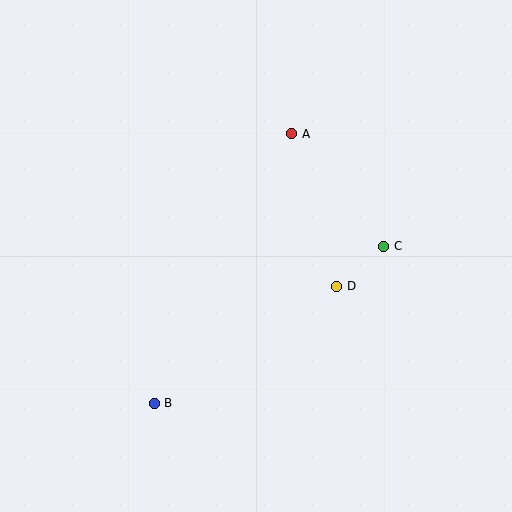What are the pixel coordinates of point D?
Point D is at (337, 286).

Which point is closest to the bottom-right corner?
Point D is closest to the bottom-right corner.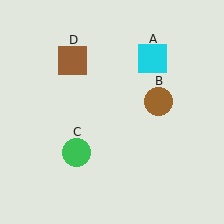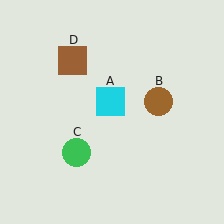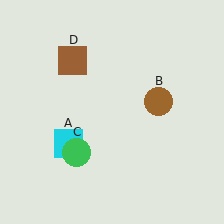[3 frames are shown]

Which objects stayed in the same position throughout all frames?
Brown circle (object B) and green circle (object C) and brown square (object D) remained stationary.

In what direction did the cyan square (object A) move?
The cyan square (object A) moved down and to the left.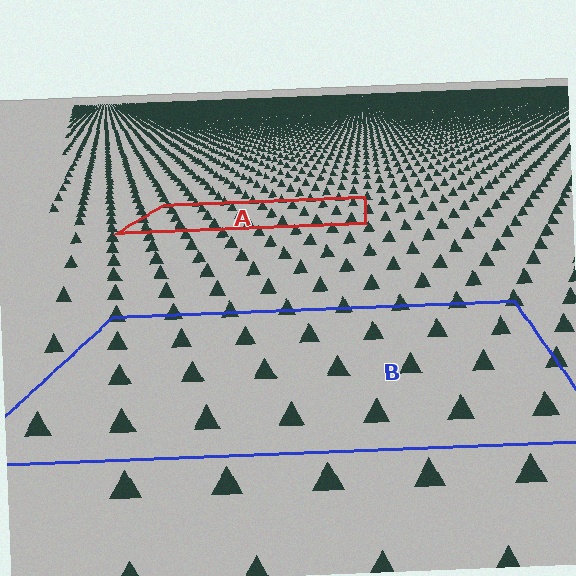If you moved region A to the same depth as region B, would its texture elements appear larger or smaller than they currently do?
They would appear larger. At a closer depth, the same texture elements are projected at a bigger on-screen size.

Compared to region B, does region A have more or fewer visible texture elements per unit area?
Region A has more texture elements per unit area — they are packed more densely because it is farther away.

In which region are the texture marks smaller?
The texture marks are smaller in region A, because it is farther away.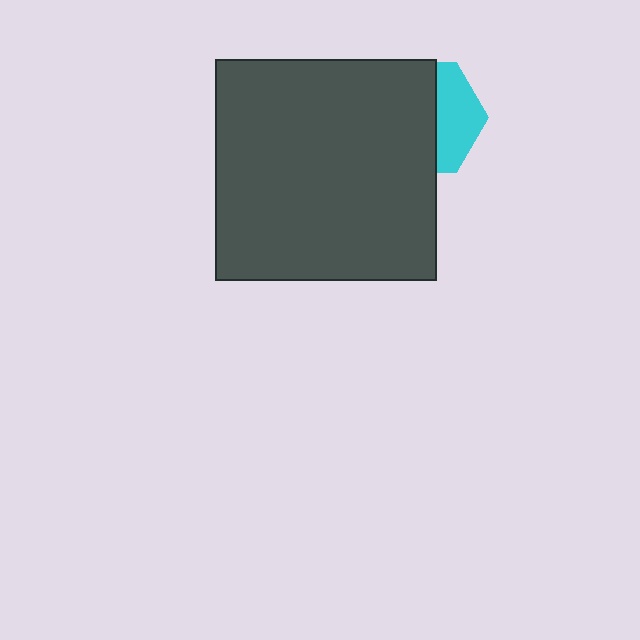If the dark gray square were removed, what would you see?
You would see the complete cyan hexagon.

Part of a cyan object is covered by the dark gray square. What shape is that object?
It is a hexagon.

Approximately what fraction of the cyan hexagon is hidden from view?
Roughly 63% of the cyan hexagon is hidden behind the dark gray square.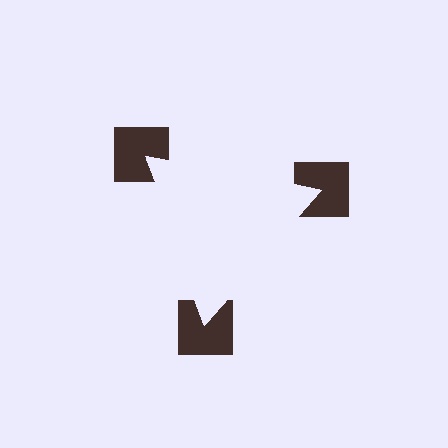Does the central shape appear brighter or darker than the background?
It typically appears slightly brighter than the background, even though no actual brightness change is drawn.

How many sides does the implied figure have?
3 sides.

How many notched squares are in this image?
There are 3 — one at each vertex of the illusory triangle.